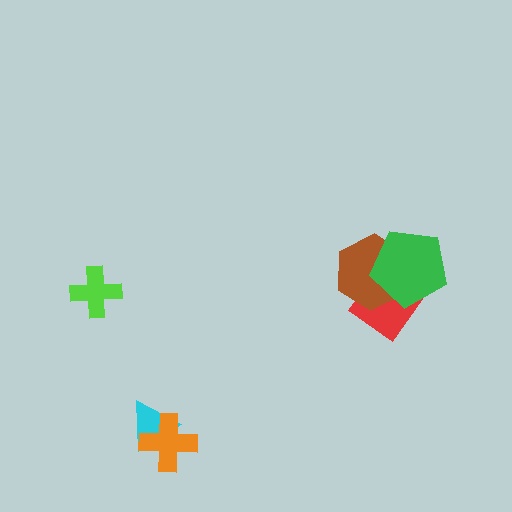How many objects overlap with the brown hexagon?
2 objects overlap with the brown hexagon.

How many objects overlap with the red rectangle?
2 objects overlap with the red rectangle.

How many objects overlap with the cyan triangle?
1 object overlaps with the cyan triangle.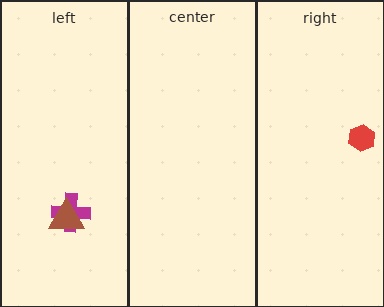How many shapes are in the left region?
2.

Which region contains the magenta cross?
The left region.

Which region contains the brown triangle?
The left region.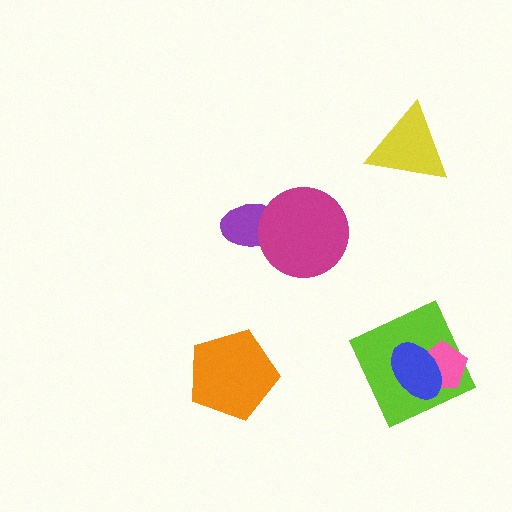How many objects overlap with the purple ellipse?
1 object overlaps with the purple ellipse.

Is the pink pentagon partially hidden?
Yes, it is partially covered by another shape.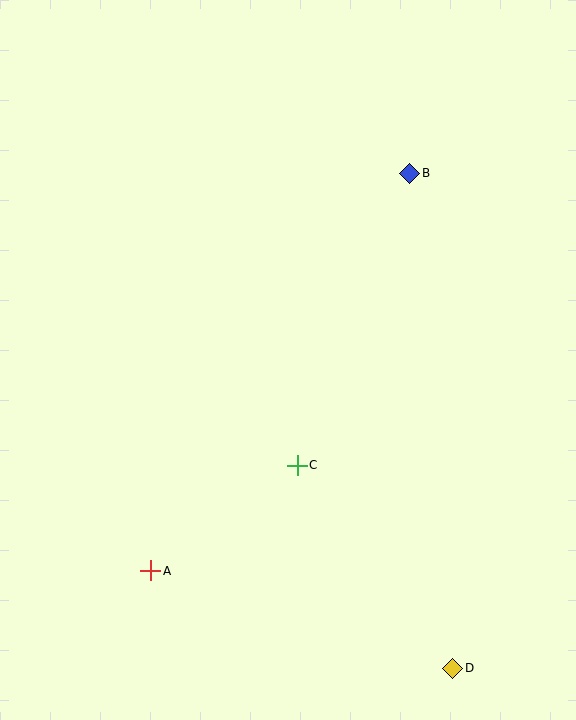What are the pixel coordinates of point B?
Point B is at (410, 173).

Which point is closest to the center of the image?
Point C at (297, 465) is closest to the center.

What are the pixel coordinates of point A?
Point A is at (151, 571).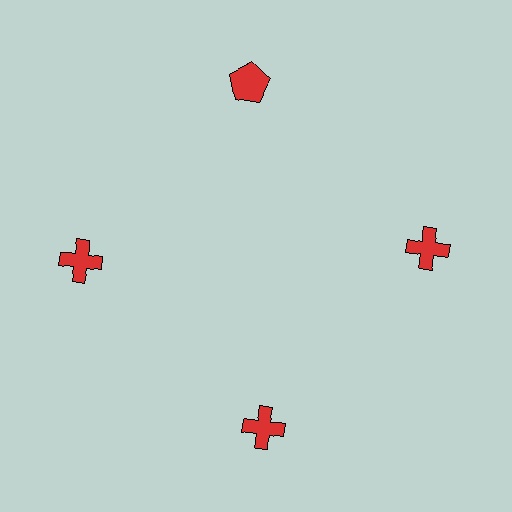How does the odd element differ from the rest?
It has a different shape: pentagon instead of cross.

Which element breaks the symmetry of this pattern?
The red pentagon at roughly the 12 o'clock position breaks the symmetry. All other shapes are red crosses.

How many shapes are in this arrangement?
There are 4 shapes arranged in a ring pattern.